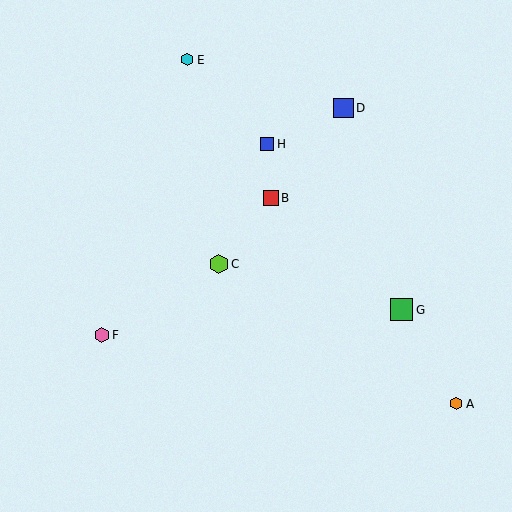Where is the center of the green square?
The center of the green square is at (402, 310).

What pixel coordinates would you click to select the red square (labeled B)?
Click at (271, 198) to select the red square B.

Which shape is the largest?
The green square (labeled G) is the largest.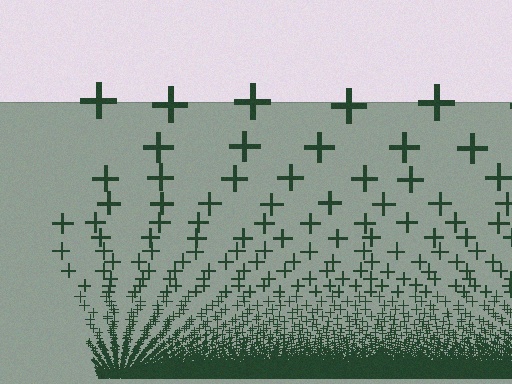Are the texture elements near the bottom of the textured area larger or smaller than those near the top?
Smaller. The gradient is inverted — elements near the bottom are smaller and denser.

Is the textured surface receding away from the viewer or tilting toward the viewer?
The surface appears to tilt toward the viewer. Texture elements get larger and sparser toward the top.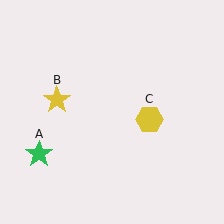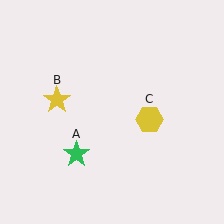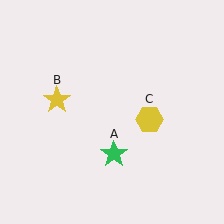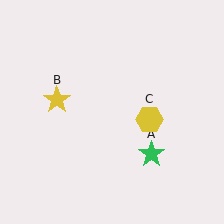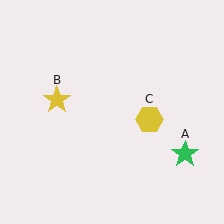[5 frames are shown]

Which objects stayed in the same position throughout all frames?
Yellow star (object B) and yellow hexagon (object C) remained stationary.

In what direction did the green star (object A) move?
The green star (object A) moved right.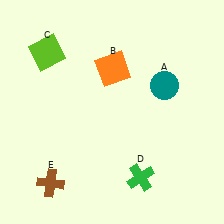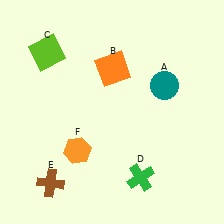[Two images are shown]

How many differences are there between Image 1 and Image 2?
There is 1 difference between the two images.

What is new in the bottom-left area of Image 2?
An orange hexagon (F) was added in the bottom-left area of Image 2.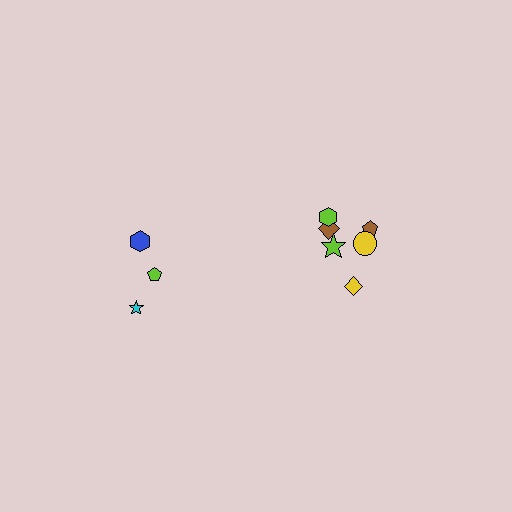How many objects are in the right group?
There are 6 objects.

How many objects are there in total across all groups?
There are 9 objects.